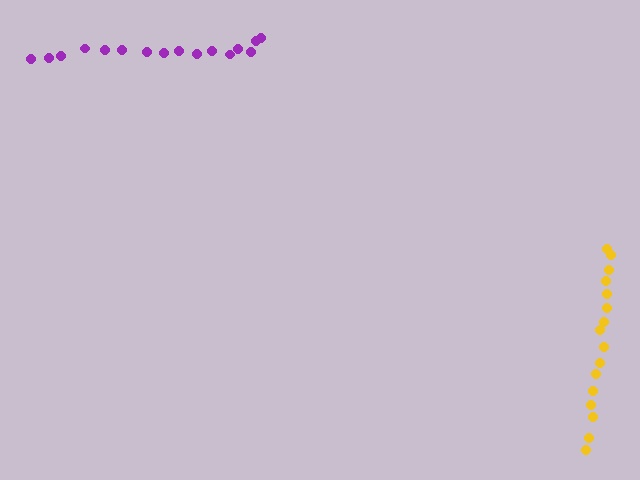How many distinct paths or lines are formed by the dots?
There are 2 distinct paths.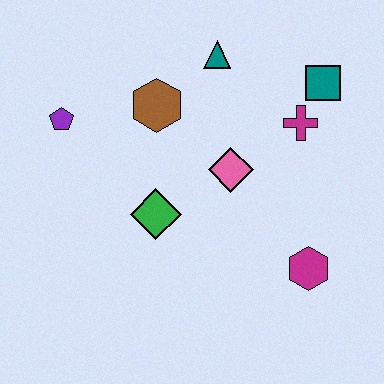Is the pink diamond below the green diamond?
No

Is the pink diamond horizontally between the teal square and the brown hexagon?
Yes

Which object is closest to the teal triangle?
The brown hexagon is closest to the teal triangle.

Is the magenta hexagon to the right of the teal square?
No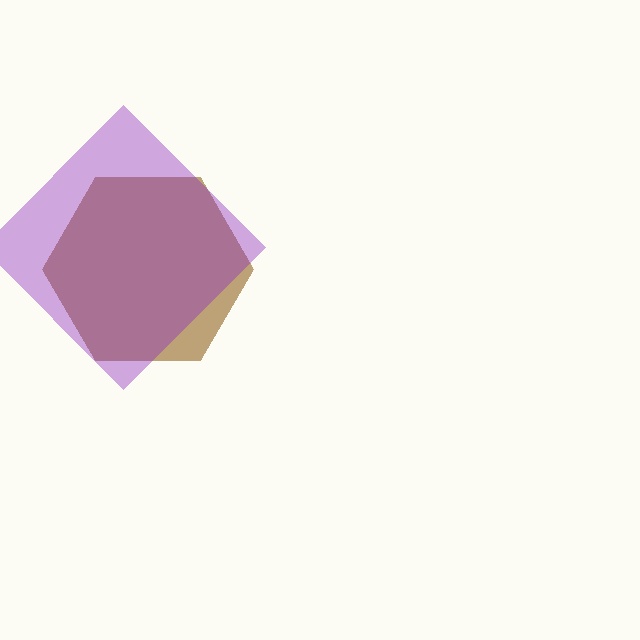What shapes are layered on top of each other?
The layered shapes are: a brown hexagon, a purple diamond.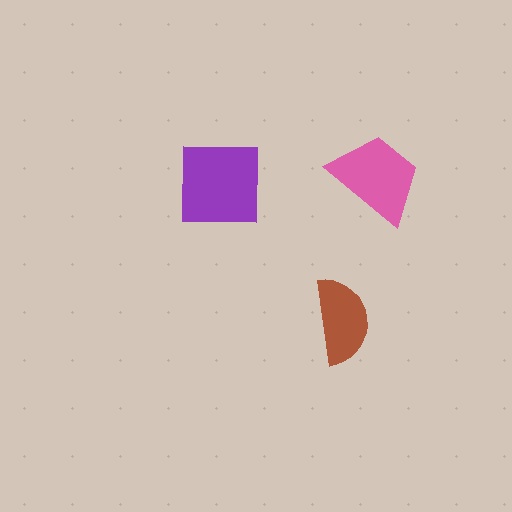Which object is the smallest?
The brown semicircle.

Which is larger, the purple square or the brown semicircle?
The purple square.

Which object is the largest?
The purple square.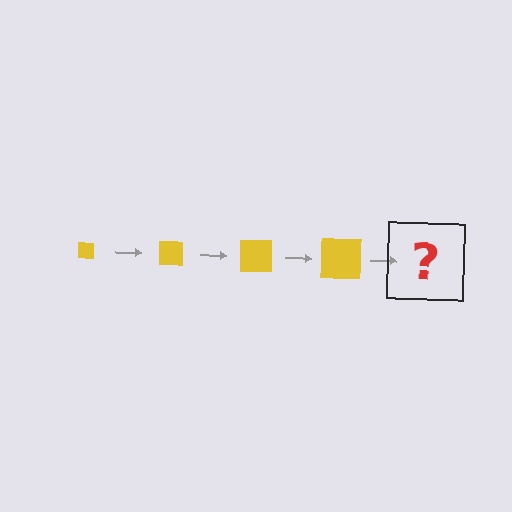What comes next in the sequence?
The next element should be a yellow square, larger than the previous one.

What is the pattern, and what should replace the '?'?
The pattern is that the square gets progressively larger each step. The '?' should be a yellow square, larger than the previous one.